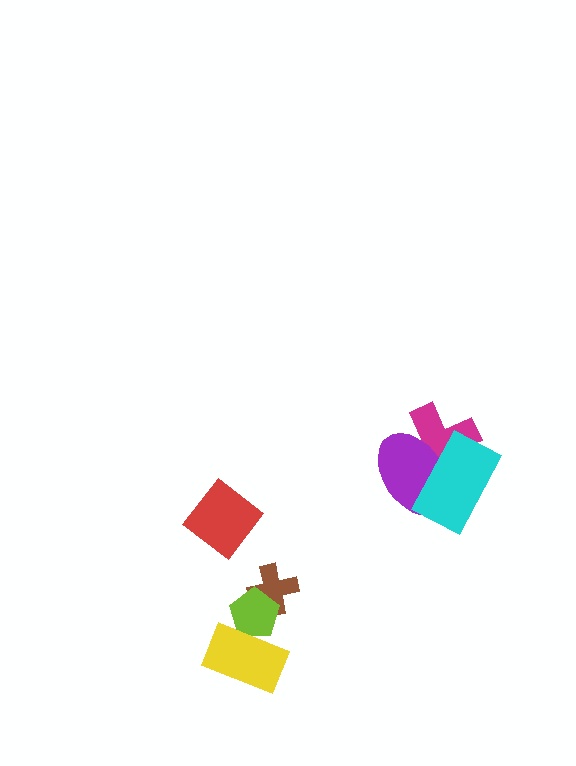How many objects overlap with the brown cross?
1 object overlaps with the brown cross.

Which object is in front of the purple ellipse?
The cyan rectangle is in front of the purple ellipse.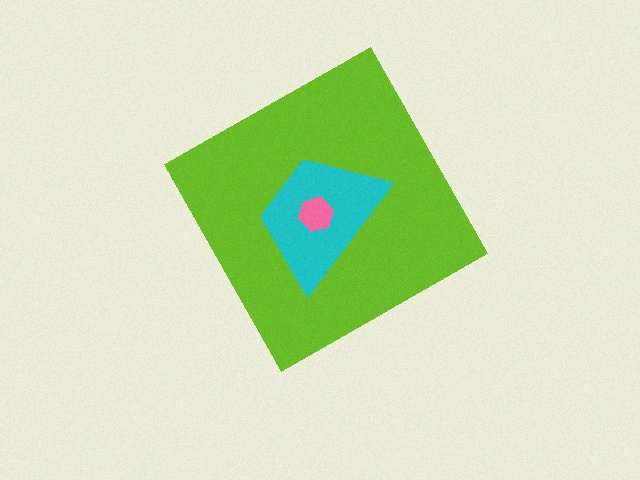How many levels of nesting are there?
3.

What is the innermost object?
The pink hexagon.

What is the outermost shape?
The lime diamond.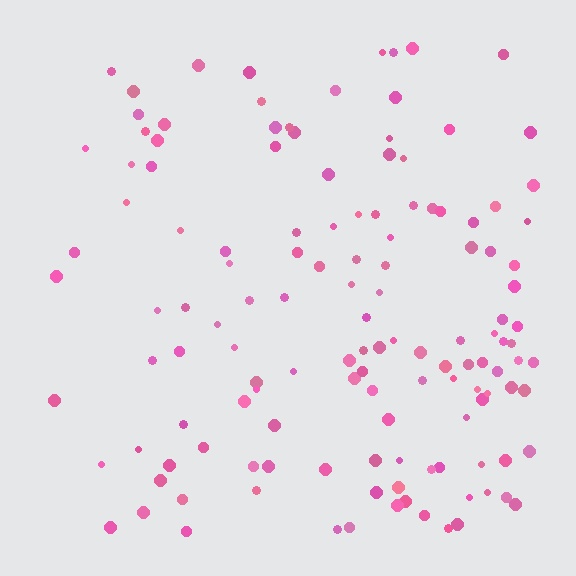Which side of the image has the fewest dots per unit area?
The left.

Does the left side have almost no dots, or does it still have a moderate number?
Still a moderate number, just noticeably fewer than the right.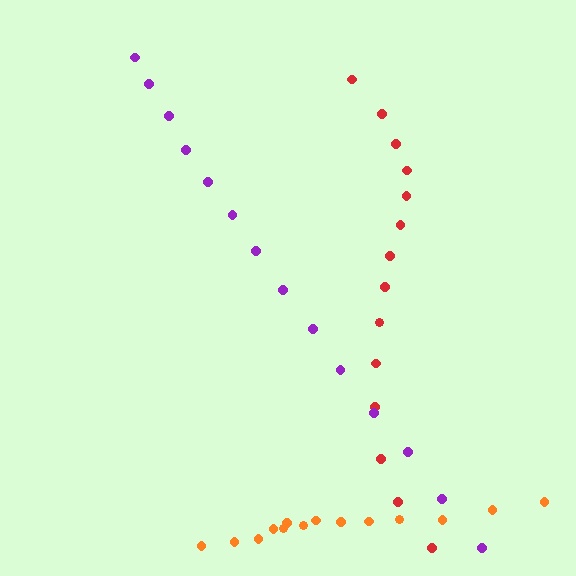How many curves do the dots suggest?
There are 3 distinct paths.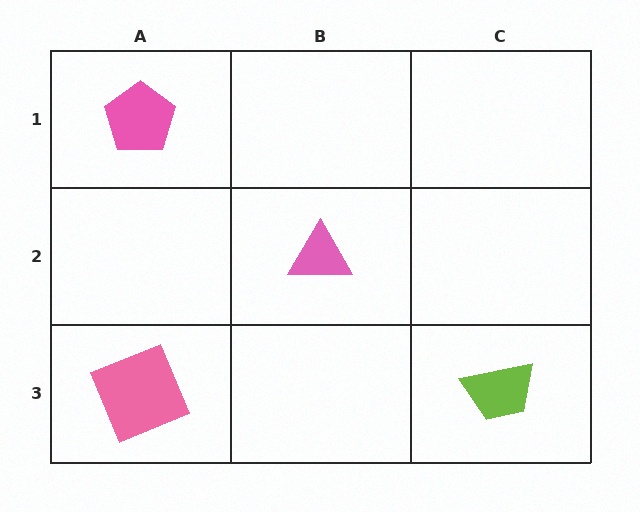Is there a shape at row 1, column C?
No, that cell is empty.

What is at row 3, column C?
A lime trapezoid.